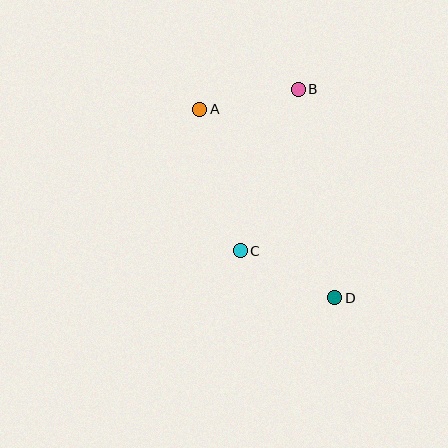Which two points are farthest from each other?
Points A and D are farthest from each other.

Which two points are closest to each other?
Points A and B are closest to each other.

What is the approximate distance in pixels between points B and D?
The distance between B and D is approximately 212 pixels.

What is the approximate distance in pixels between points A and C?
The distance between A and C is approximately 147 pixels.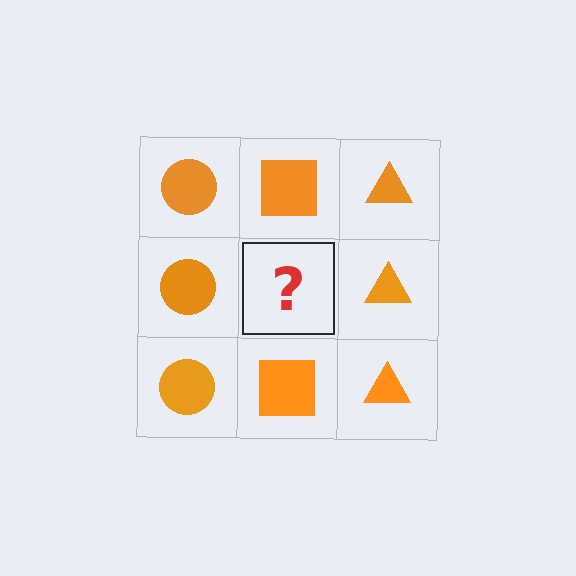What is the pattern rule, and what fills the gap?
The rule is that each column has a consistent shape. The gap should be filled with an orange square.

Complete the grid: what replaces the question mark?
The question mark should be replaced with an orange square.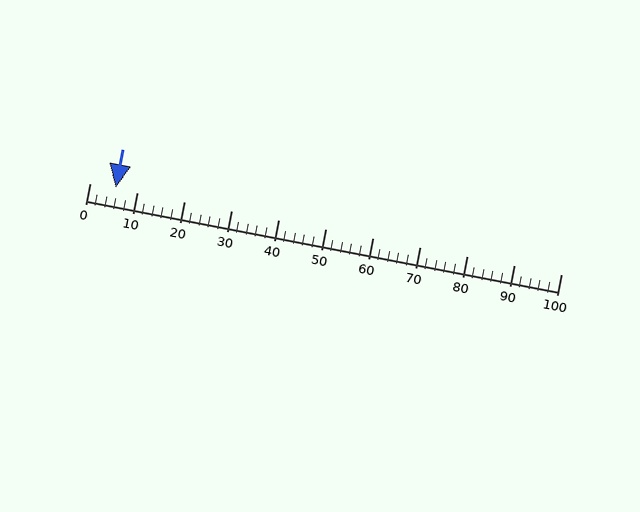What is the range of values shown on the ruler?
The ruler shows values from 0 to 100.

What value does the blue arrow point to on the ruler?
The blue arrow points to approximately 6.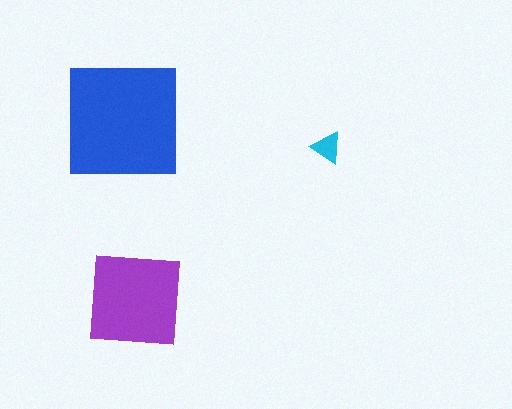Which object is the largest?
The blue square.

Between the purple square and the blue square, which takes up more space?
The blue square.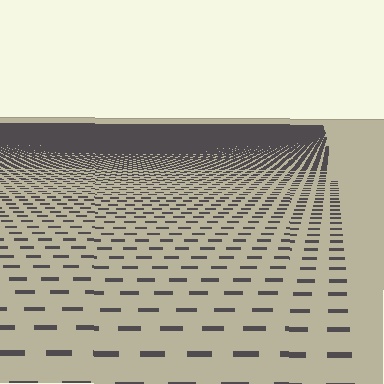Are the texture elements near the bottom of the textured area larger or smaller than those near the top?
Larger. Near the bottom, elements are closer to the viewer and appear at a bigger on-screen size.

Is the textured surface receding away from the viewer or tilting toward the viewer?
The surface is receding away from the viewer. Texture elements get smaller and denser toward the top.